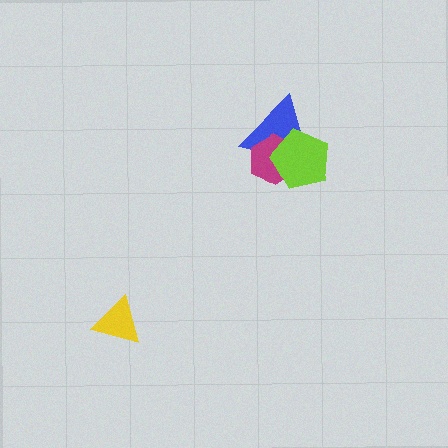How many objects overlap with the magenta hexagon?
2 objects overlap with the magenta hexagon.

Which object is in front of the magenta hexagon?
The lime pentagon is in front of the magenta hexagon.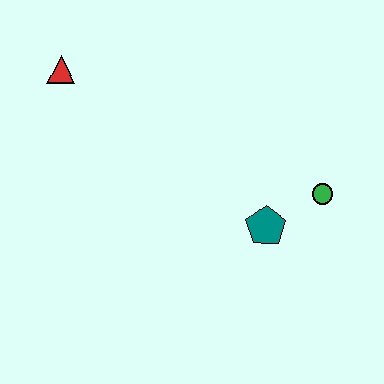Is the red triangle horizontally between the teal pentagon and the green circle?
No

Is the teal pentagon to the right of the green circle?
No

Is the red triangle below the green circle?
No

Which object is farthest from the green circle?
The red triangle is farthest from the green circle.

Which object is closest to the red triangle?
The teal pentagon is closest to the red triangle.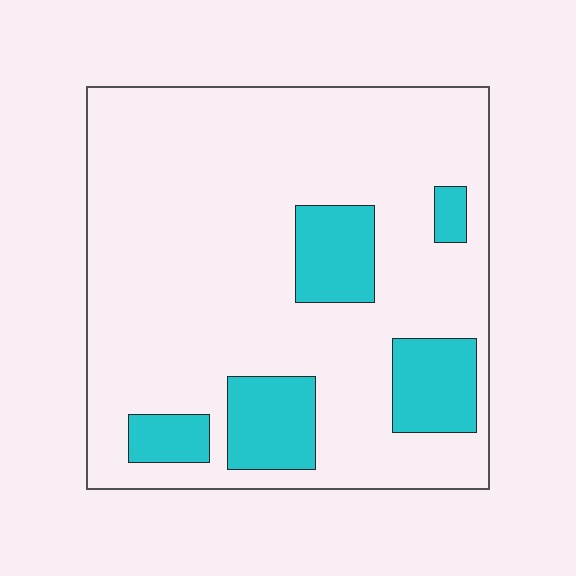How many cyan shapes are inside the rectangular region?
5.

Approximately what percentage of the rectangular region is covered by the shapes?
Approximately 20%.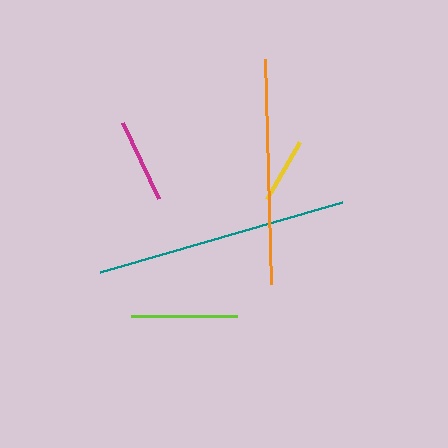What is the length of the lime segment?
The lime segment is approximately 107 pixels long.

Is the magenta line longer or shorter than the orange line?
The orange line is longer than the magenta line.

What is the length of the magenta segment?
The magenta segment is approximately 84 pixels long.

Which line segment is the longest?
The teal line is the longest at approximately 252 pixels.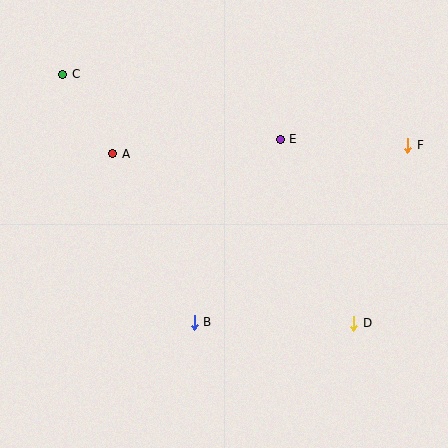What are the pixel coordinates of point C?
Point C is at (63, 74).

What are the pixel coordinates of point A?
Point A is at (113, 154).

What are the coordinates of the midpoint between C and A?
The midpoint between C and A is at (88, 114).